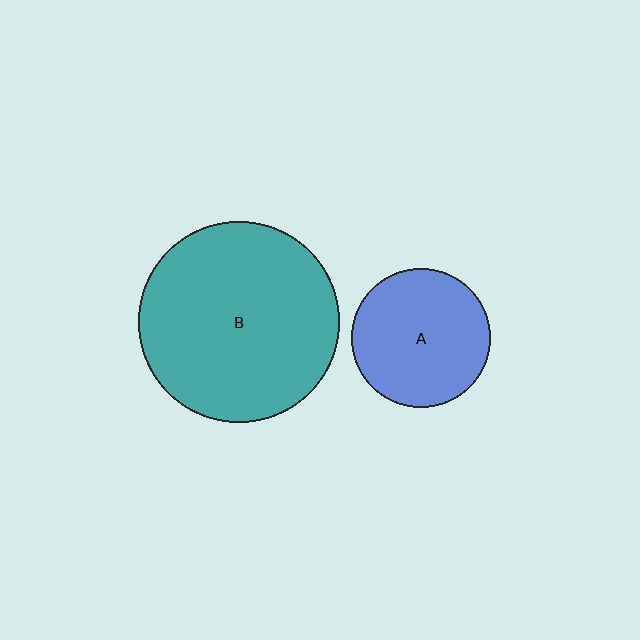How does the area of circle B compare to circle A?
Approximately 2.1 times.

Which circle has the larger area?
Circle B (teal).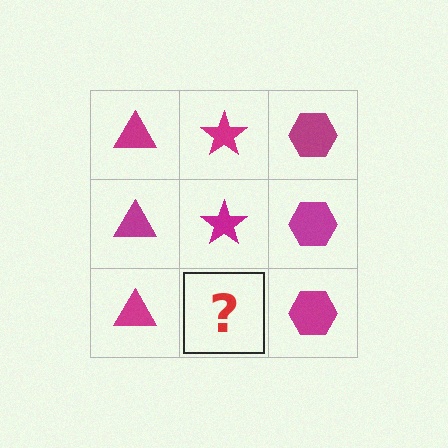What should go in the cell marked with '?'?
The missing cell should contain a magenta star.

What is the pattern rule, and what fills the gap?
The rule is that each column has a consistent shape. The gap should be filled with a magenta star.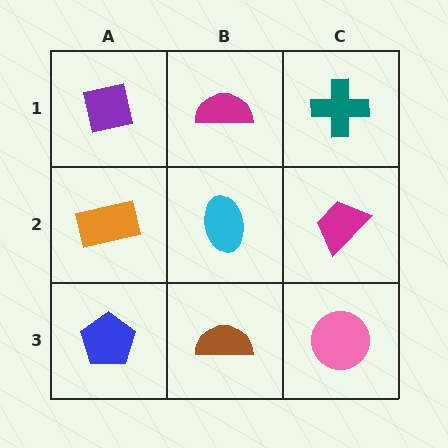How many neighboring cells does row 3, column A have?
2.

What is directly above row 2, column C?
A teal cross.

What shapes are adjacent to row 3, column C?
A magenta trapezoid (row 2, column C), a brown semicircle (row 3, column B).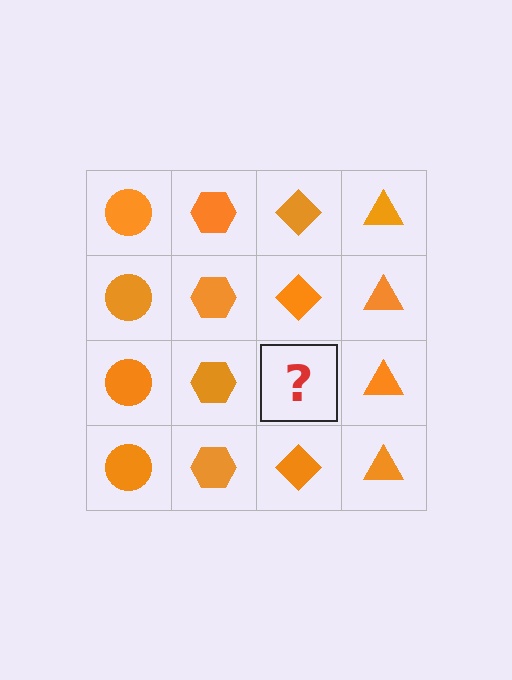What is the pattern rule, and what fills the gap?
The rule is that each column has a consistent shape. The gap should be filled with an orange diamond.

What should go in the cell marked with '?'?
The missing cell should contain an orange diamond.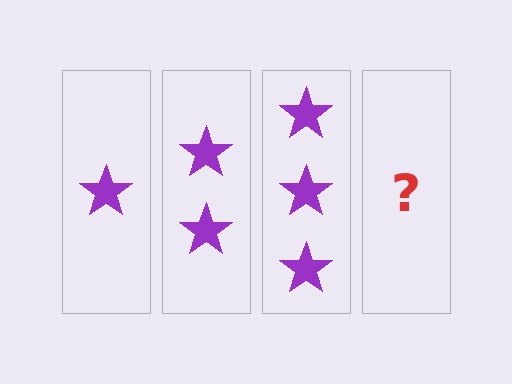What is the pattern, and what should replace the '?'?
The pattern is that each step adds one more star. The '?' should be 4 stars.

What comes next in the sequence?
The next element should be 4 stars.